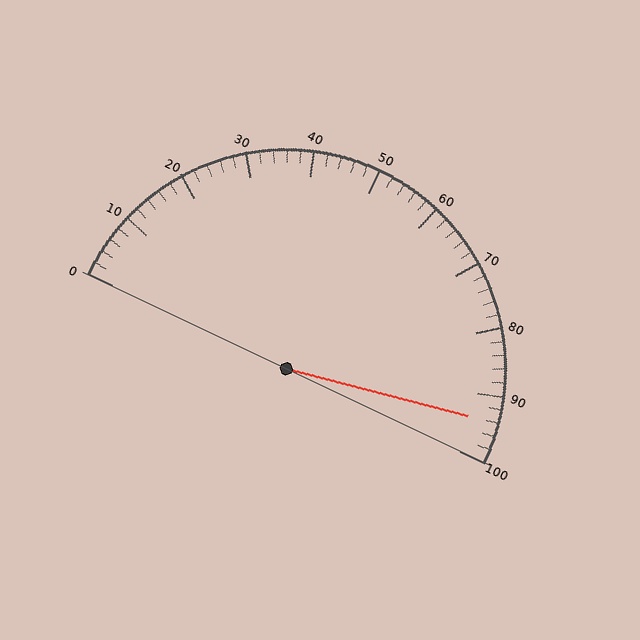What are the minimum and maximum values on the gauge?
The gauge ranges from 0 to 100.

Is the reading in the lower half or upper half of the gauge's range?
The reading is in the upper half of the range (0 to 100).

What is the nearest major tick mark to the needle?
The nearest major tick mark is 90.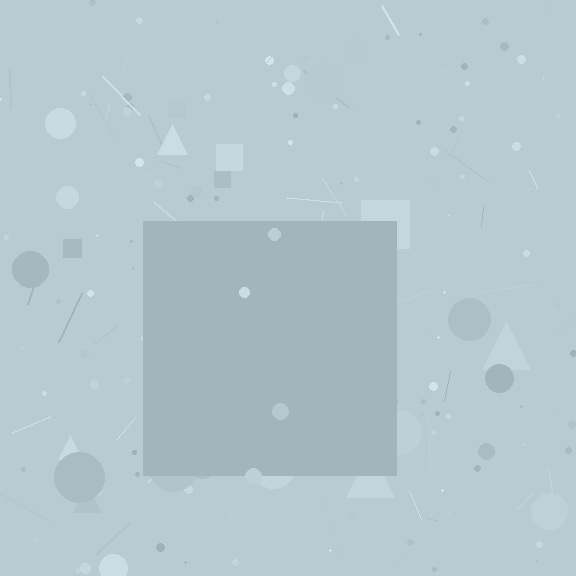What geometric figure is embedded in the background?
A square is embedded in the background.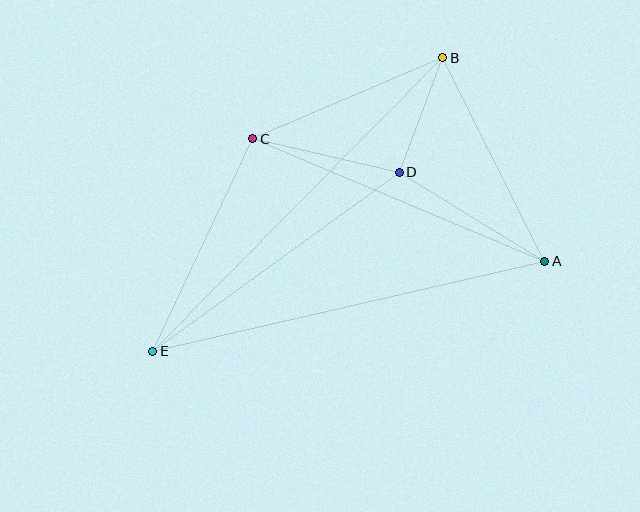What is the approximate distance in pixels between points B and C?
The distance between B and C is approximately 207 pixels.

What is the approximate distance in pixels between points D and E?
The distance between D and E is approximately 305 pixels.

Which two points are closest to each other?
Points B and D are closest to each other.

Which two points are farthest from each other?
Points B and E are farthest from each other.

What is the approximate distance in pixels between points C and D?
The distance between C and D is approximately 150 pixels.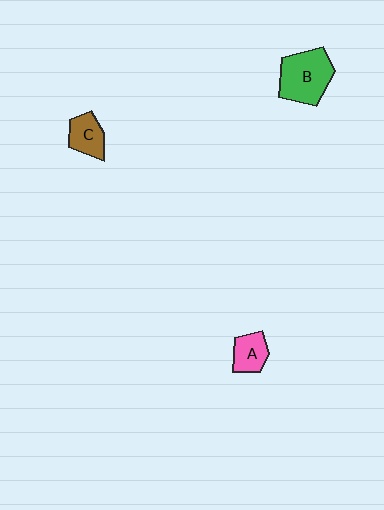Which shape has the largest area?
Shape B (green).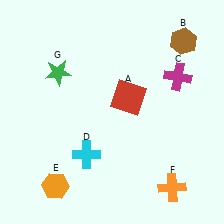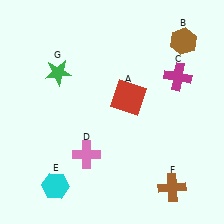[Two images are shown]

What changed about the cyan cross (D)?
In Image 1, D is cyan. In Image 2, it changed to pink.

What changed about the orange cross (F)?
In Image 1, F is orange. In Image 2, it changed to brown.